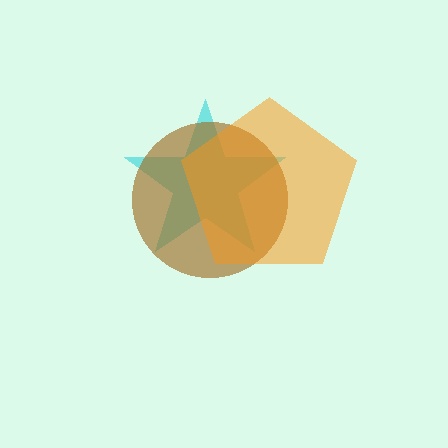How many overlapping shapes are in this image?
There are 3 overlapping shapes in the image.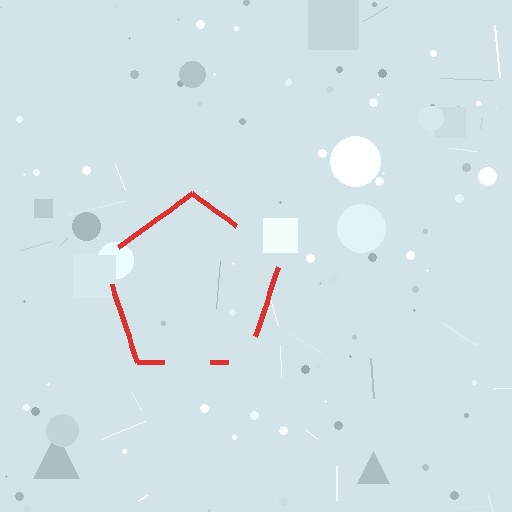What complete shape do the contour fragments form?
The contour fragments form a pentagon.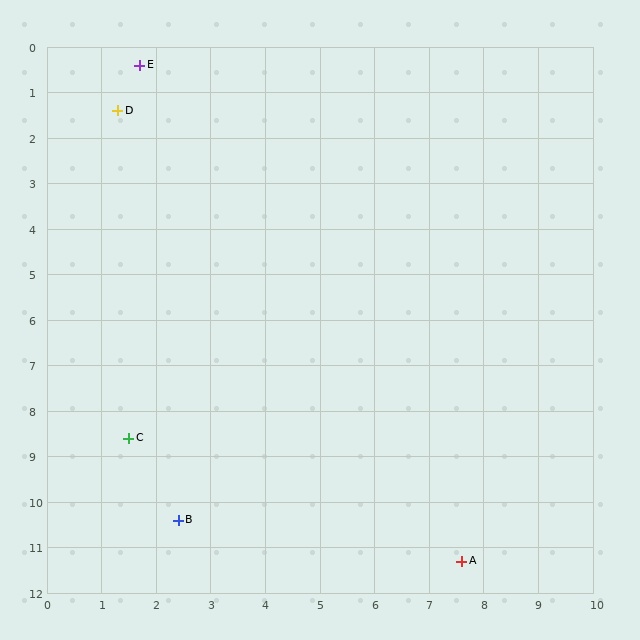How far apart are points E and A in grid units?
Points E and A are about 12.4 grid units apart.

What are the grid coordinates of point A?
Point A is at approximately (7.6, 11.3).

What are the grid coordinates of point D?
Point D is at approximately (1.3, 1.4).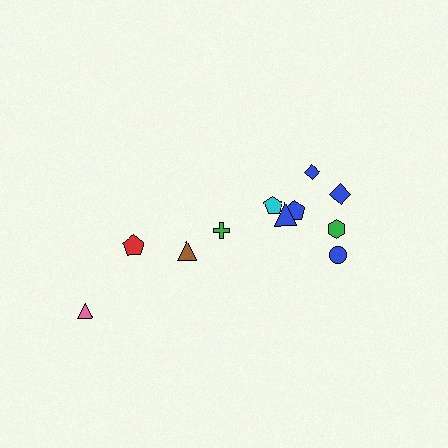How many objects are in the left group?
There are 4 objects.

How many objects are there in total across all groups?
There are 11 objects.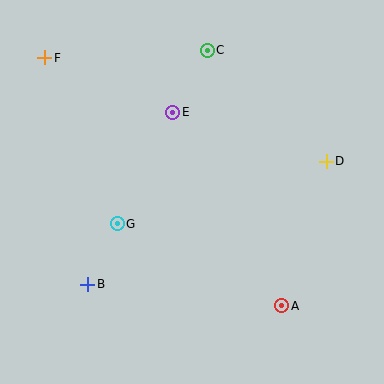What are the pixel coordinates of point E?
Point E is at (173, 112).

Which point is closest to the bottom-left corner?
Point B is closest to the bottom-left corner.